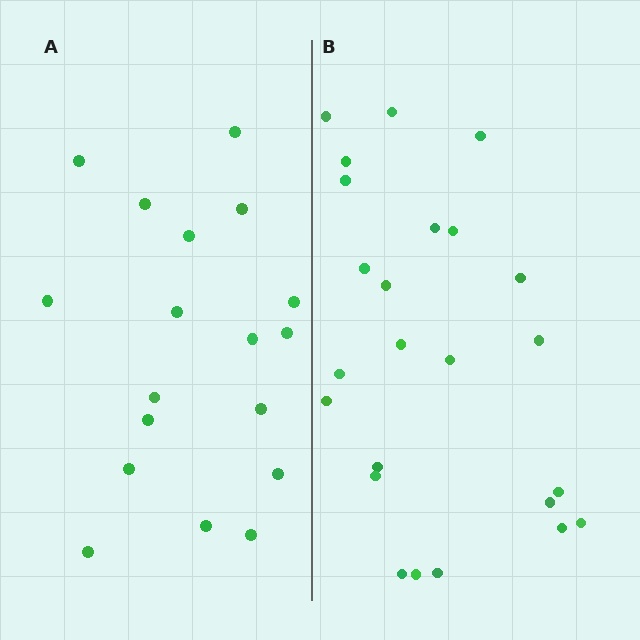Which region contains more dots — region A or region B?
Region B (the right region) has more dots.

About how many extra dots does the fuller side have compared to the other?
Region B has about 6 more dots than region A.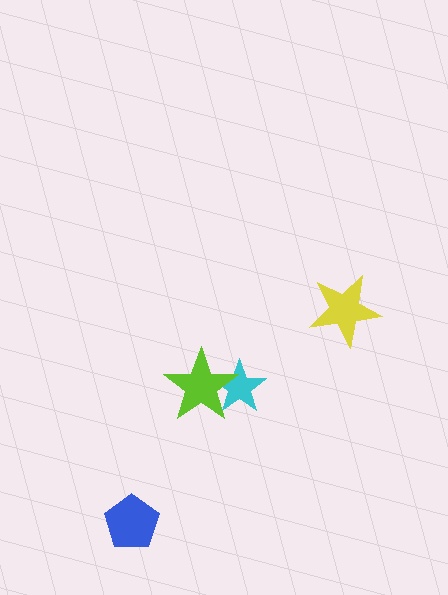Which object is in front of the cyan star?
The lime star is in front of the cyan star.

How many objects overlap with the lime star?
1 object overlaps with the lime star.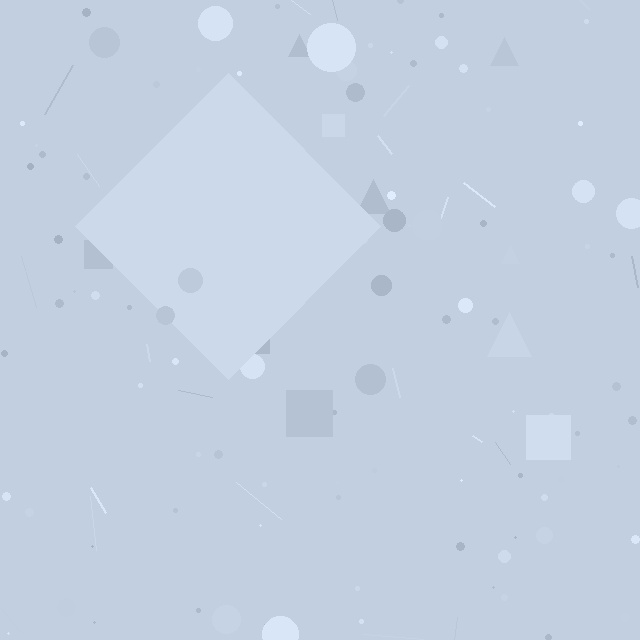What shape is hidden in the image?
A diamond is hidden in the image.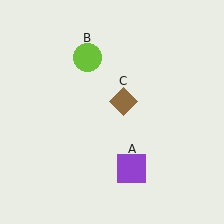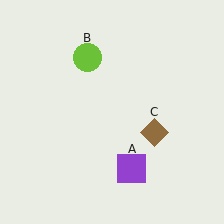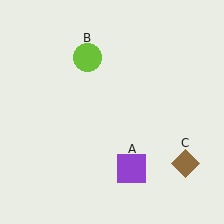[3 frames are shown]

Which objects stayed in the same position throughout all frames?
Purple square (object A) and lime circle (object B) remained stationary.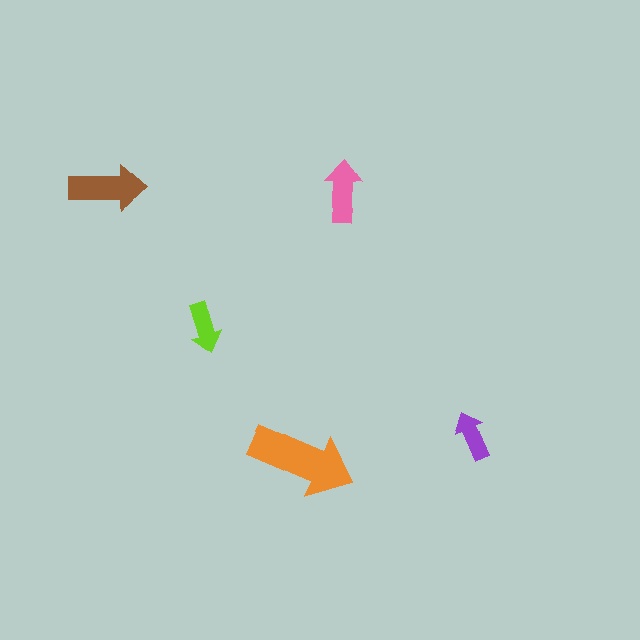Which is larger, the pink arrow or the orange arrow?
The orange one.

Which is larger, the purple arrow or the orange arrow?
The orange one.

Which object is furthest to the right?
The purple arrow is rightmost.